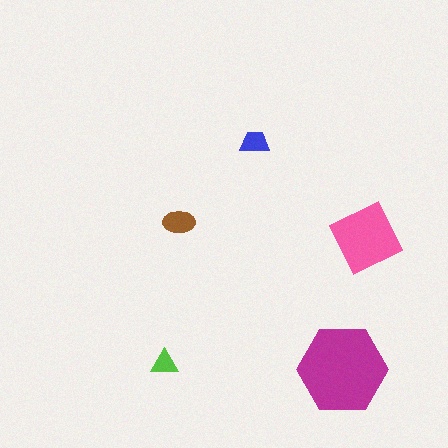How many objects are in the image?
There are 5 objects in the image.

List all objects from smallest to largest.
The lime triangle, the blue trapezoid, the brown ellipse, the pink diamond, the magenta hexagon.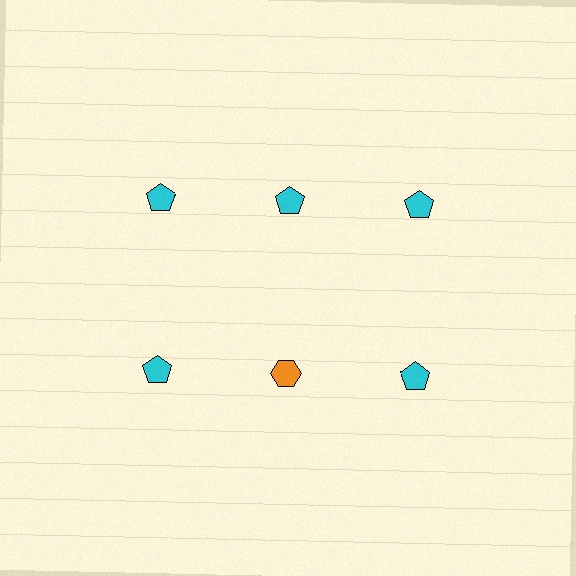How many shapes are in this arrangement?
There are 6 shapes arranged in a grid pattern.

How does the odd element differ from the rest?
It differs in both color (orange instead of cyan) and shape (hexagon instead of pentagon).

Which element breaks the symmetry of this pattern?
The orange hexagon in the second row, second from left column breaks the symmetry. All other shapes are cyan pentagons.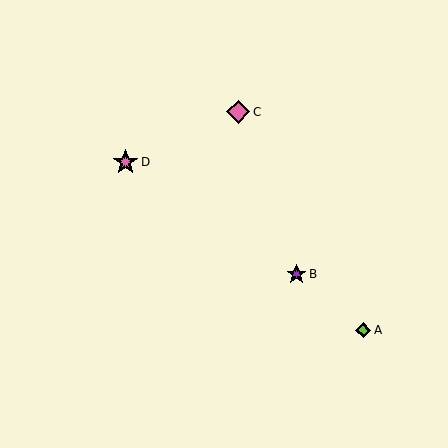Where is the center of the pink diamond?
The center of the pink diamond is at (238, 112).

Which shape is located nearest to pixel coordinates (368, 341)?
The lime diamond (labeled A) at (363, 330) is nearest to that location.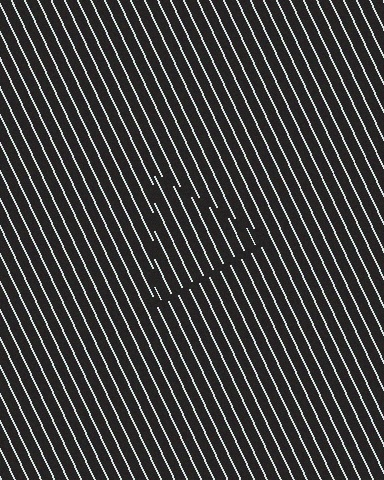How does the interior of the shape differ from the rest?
The interior of the shape contains the same grating, shifted by half a period — the contour is defined by the phase discontinuity where line-ends from the inner and outer gratings abut.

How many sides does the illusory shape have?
3 sides — the line-ends trace a triangle.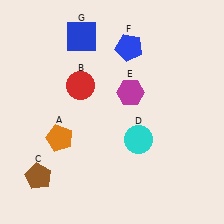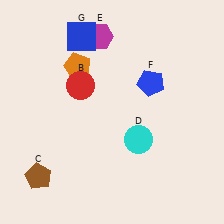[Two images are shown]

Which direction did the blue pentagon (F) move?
The blue pentagon (F) moved down.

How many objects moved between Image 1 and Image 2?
3 objects moved between the two images.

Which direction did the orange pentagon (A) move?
The orange pentagon (A) moved up.